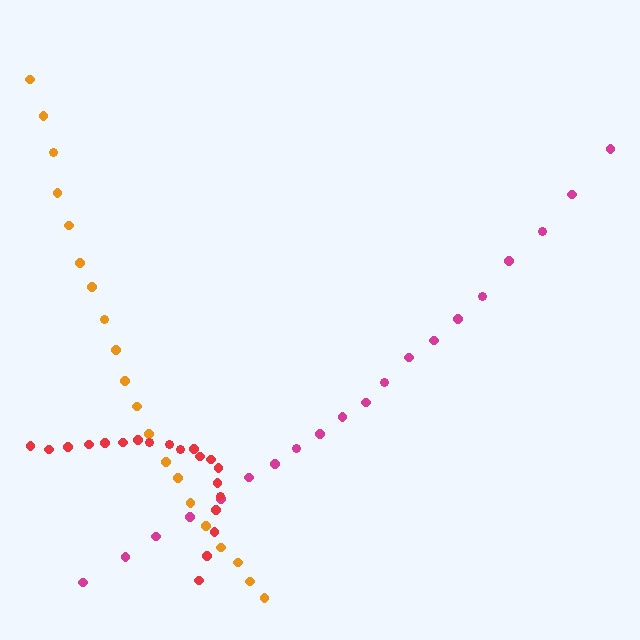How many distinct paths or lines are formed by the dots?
There are 3 distinct paths.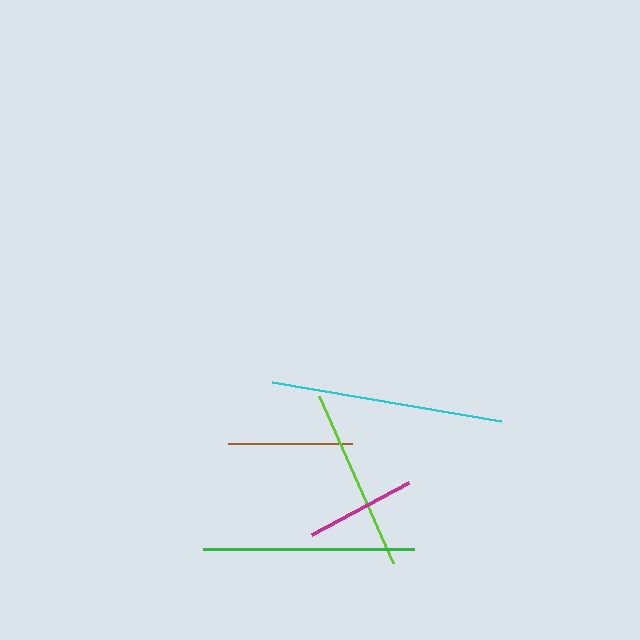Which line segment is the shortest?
The magenta line is the shortest at approximately 110 pixels.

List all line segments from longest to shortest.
From longest to shortest: cyan, green, lime, brown, magenta.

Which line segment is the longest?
The cyan line is the longest at approximately 232 pixels.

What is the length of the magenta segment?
The magenta segment is approximately 110 pixels long.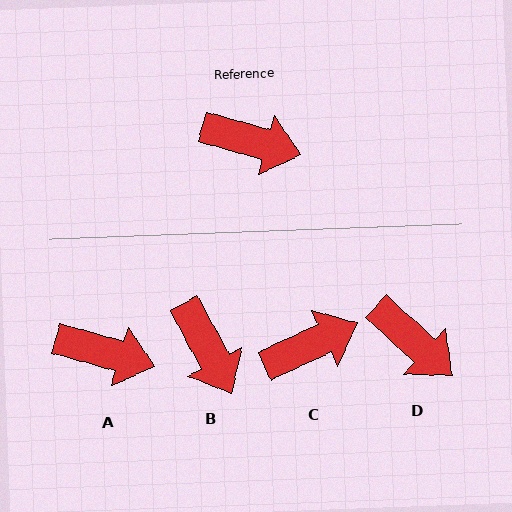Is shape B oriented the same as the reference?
No, it is off by about 46 degrees.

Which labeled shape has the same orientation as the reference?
A.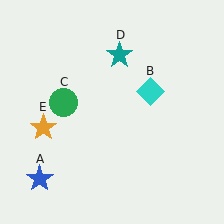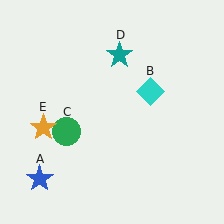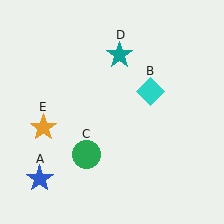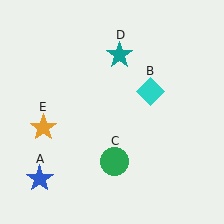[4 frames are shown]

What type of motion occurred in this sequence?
The green circle (object C) rotated counterclockwise around the center of the scene.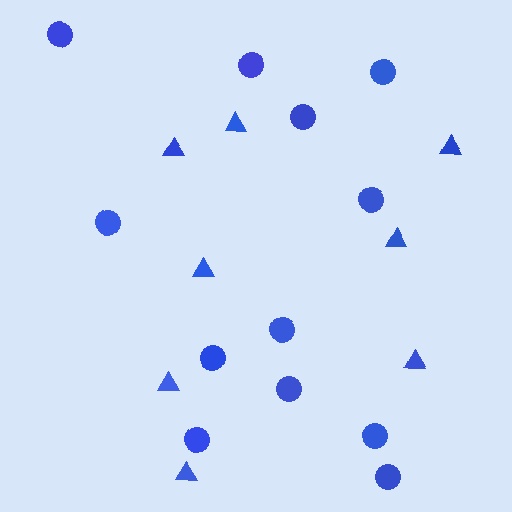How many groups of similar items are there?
There are 2 groups: one group of circles (12) and one group of triangles (8).